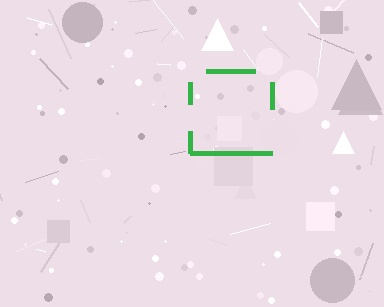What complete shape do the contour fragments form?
The contour fragments form a square.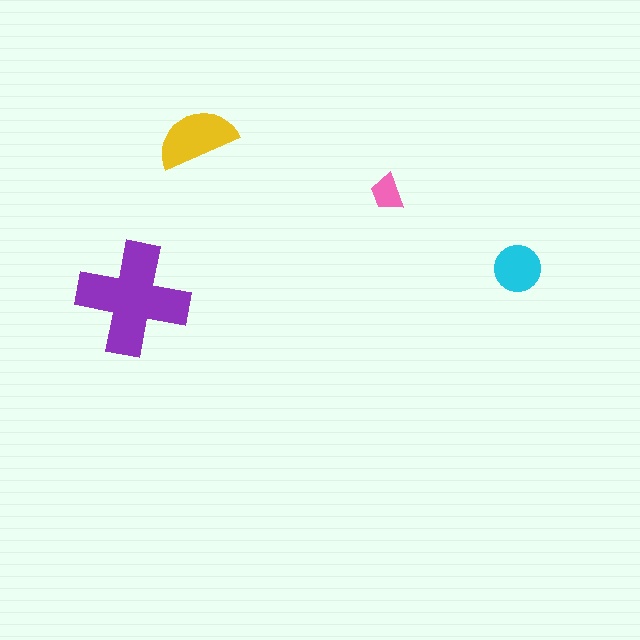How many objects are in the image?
There are 4 objects in the image.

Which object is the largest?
The purple cross.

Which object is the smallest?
The pink trapezoid.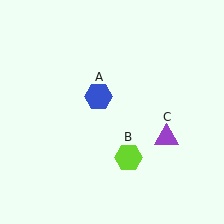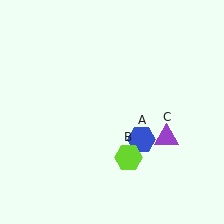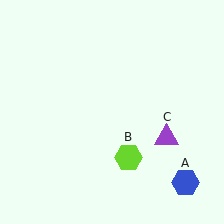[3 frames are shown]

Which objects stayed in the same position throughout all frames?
Lime hexagon (object B) and purple triangle (object C) remained stationary.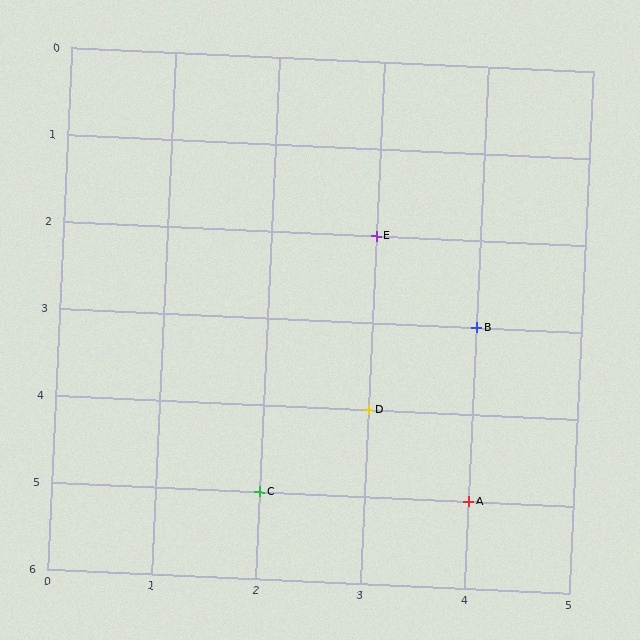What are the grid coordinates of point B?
Point B is at grid coordinates (4, 3).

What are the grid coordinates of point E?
Point E is at grid coordinates (3, 2).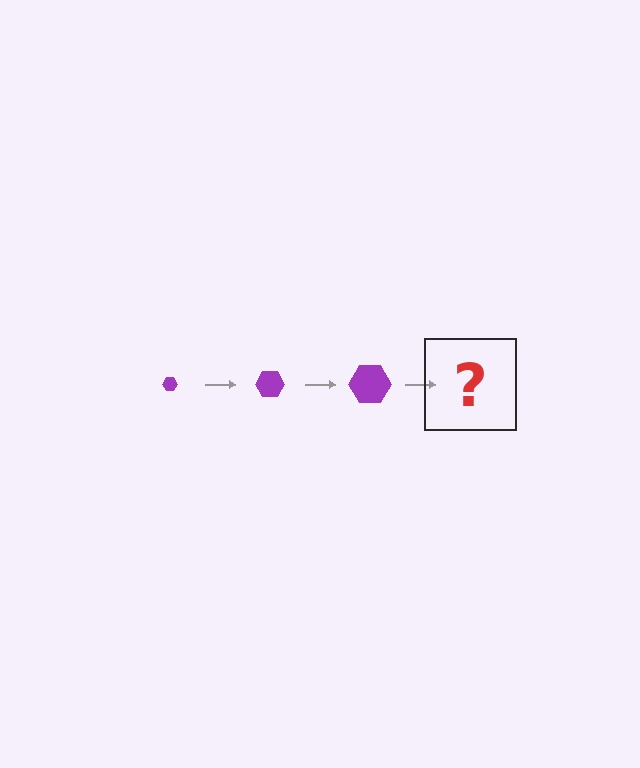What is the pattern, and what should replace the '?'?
The pattern is that the hexagon gets progressively larger each step. The '?' should be a purple hexagon, larger than the previous one.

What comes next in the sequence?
The next element should be a purple hexagon, larger than the previous one.